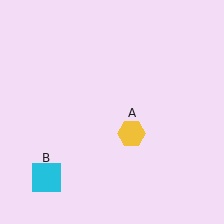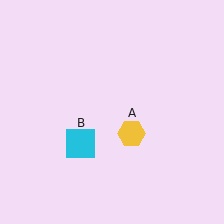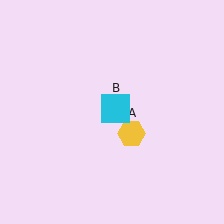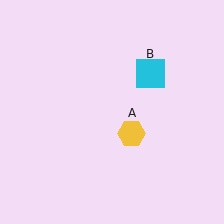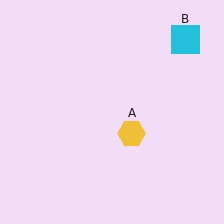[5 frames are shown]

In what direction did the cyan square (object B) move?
The cyan square (object B) moved up and to the right.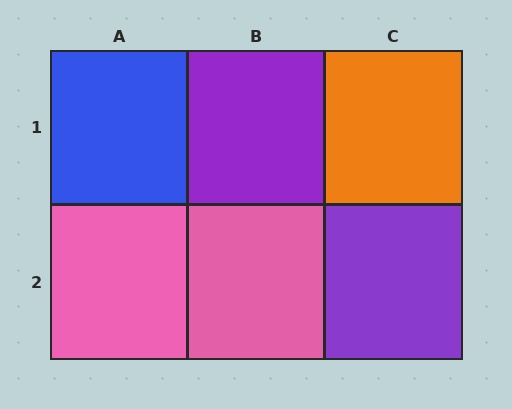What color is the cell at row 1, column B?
Purple.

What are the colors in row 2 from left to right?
Pink, pink, purple.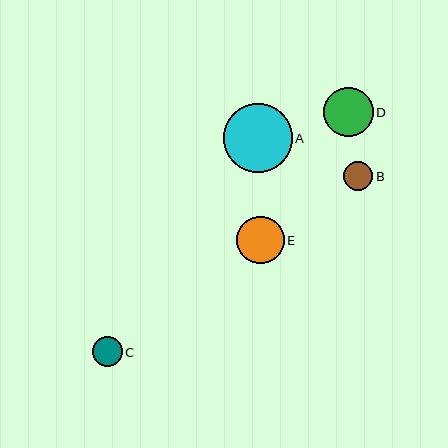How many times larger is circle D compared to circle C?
Circle D is approximately 1.7 times the size of circle C.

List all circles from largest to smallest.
From largest to smallest: A, D, E, C, B.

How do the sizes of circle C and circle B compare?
Circle C and circle B are approximately the same size.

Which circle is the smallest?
Circle B is the smallest with a size of approximately 29 pixels.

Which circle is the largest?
Circle A is the largest with a size of approximately 69 pixels.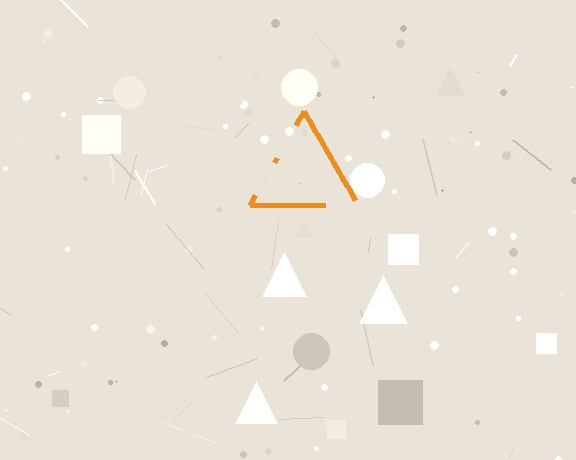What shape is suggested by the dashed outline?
The dashed outline suggests a triangle.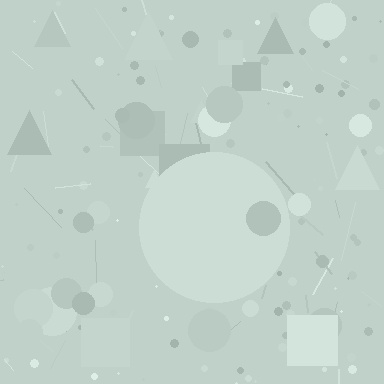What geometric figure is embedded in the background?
A circle is embedded in the background.